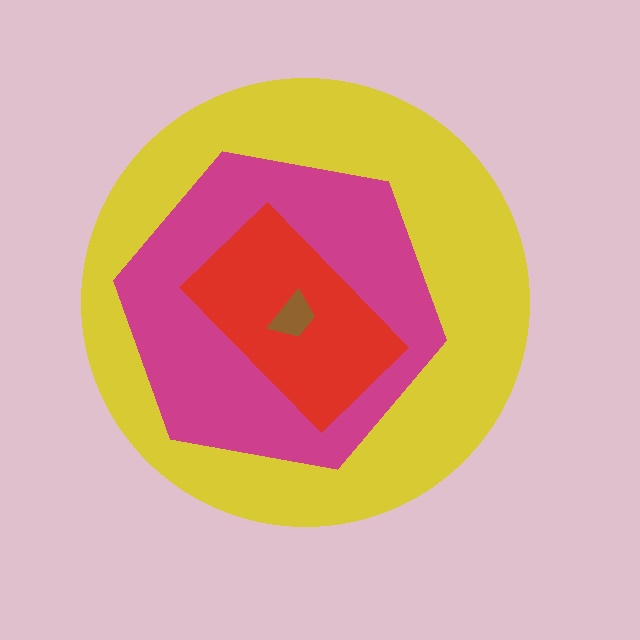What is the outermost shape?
The yellow circle.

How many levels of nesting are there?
4.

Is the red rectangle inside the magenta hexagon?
Yes.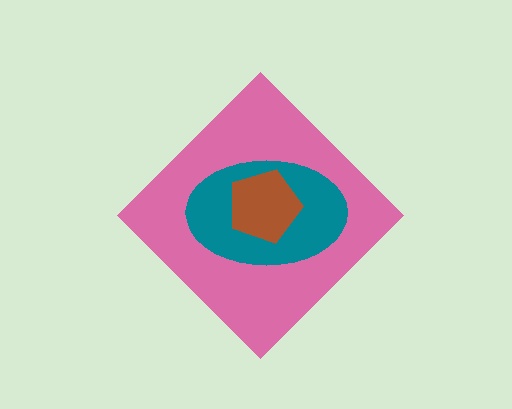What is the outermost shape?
The pink diamond.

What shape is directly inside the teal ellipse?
The brown pentagon.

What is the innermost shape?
The brown pentagon.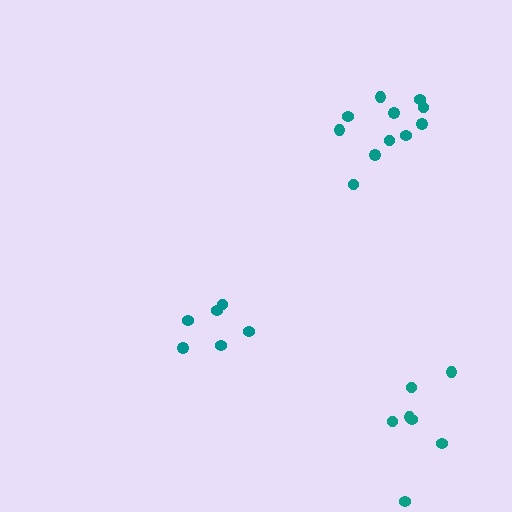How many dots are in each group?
Group 1: 11 dots, Group 2: 7 dots, Group 3: 6 dots (24 total).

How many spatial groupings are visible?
There are 3 spatial groupings.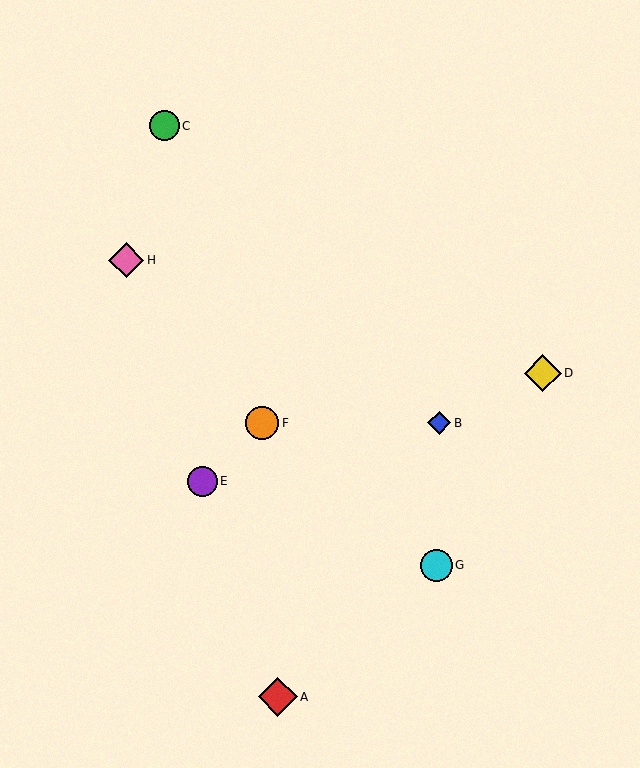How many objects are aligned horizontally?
2 objects (B, F) are aligned horizontally.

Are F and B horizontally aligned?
Yes, both are at y≈423.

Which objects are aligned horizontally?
Objects B, F are aligned horizontally.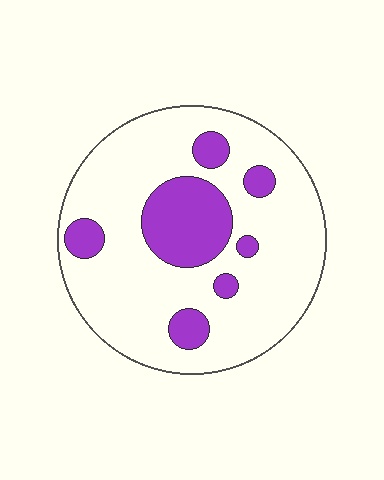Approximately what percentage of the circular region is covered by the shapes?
Approximately 20%.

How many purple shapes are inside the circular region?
7.